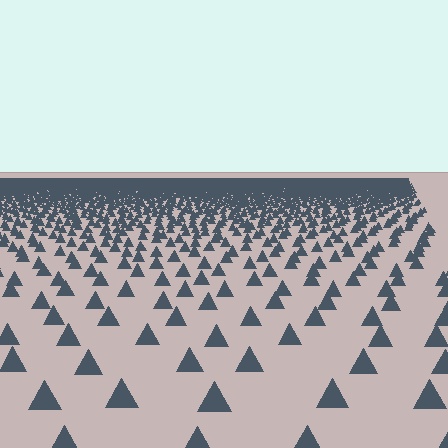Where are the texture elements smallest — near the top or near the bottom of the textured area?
Near the top.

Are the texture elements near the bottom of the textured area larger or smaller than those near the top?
Larger. Near the bottom, elements are closer to the viewer and appear at a bigger on-screen size.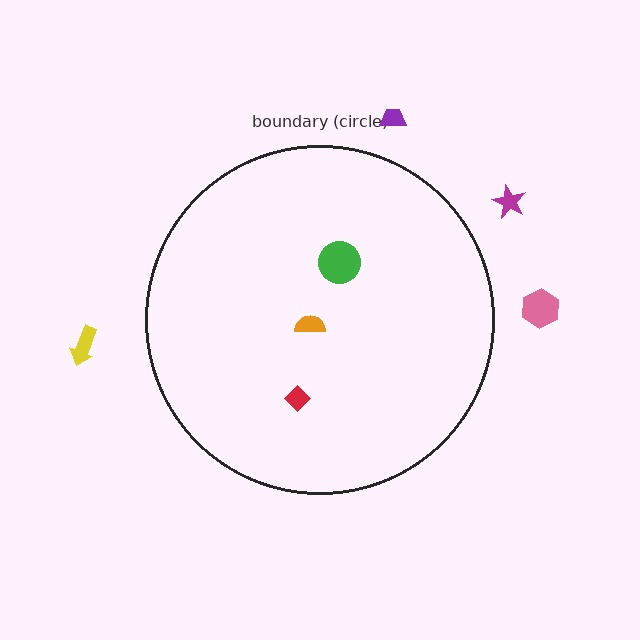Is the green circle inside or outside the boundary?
Inside.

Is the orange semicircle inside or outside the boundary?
Inside.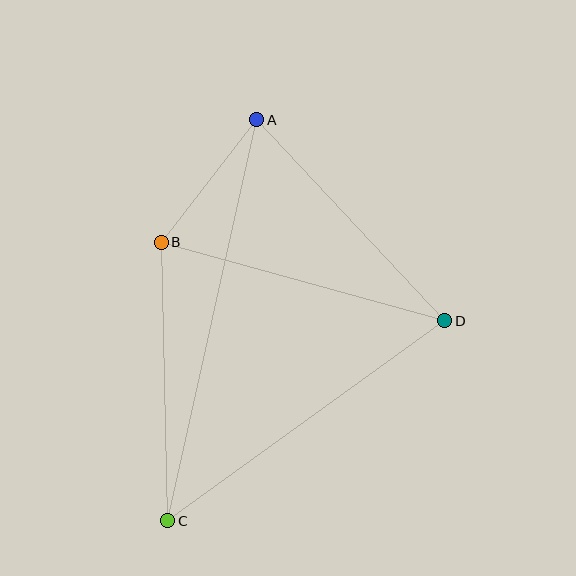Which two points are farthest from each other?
Points A and C are farthest from each other.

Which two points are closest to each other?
Points A and B are closest to each other.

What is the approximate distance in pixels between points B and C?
The distance between B and C is approximately 278 pixels.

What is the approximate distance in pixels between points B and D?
The distance between B and D is approximately 294 pixels.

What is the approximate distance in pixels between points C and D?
The distance between C and D is approximately 342 pixels.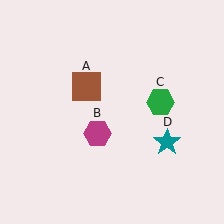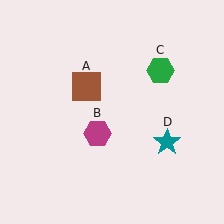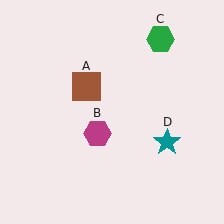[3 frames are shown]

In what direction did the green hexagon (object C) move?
The green hexagon (object C) moved up.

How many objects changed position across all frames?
1 object changed position: green hexagon (object C).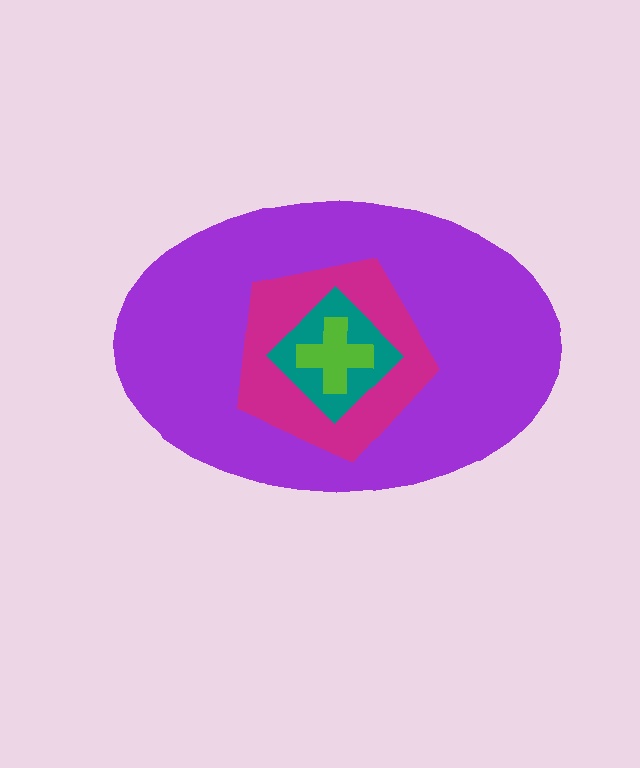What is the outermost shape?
The purple ellipse.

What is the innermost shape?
The lime cross.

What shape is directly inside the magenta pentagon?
The teal diamond.